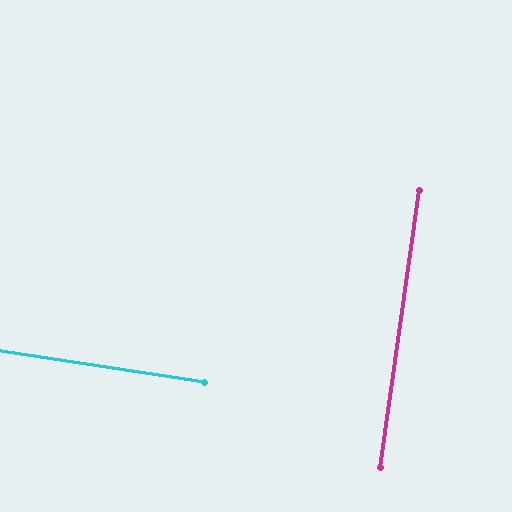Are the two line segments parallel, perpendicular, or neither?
Perpendicular — they meet at approximately 89°.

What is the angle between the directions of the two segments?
Approximately 89 degrees.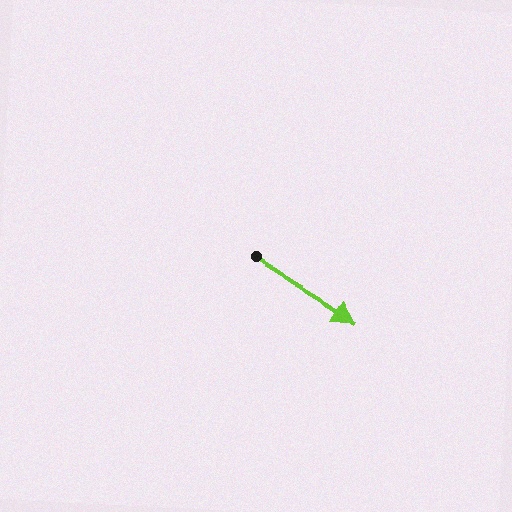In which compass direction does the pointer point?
Southeast.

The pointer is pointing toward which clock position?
Roughly 4 o'clock.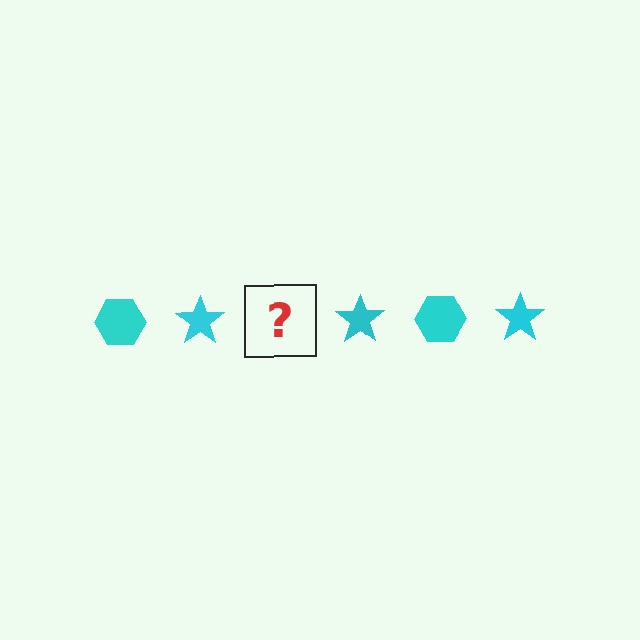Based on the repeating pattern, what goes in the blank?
The blank should be a cyan hexagon.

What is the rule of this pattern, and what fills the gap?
The rule is that the pattern cycles through hexagon, star shapes in cyan. The gap should be filled with a cyan hexagon.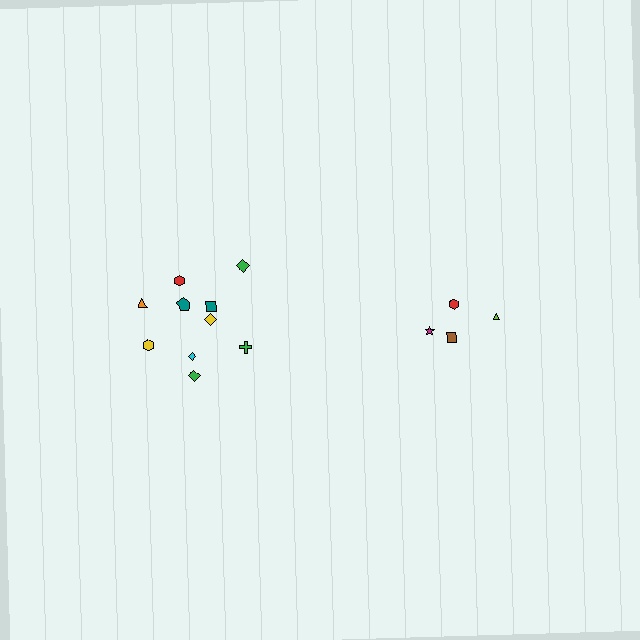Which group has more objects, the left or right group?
The left group.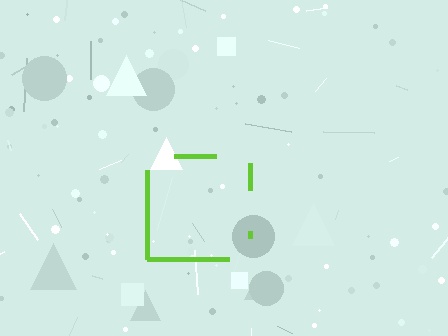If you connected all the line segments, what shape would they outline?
They would outline a square.